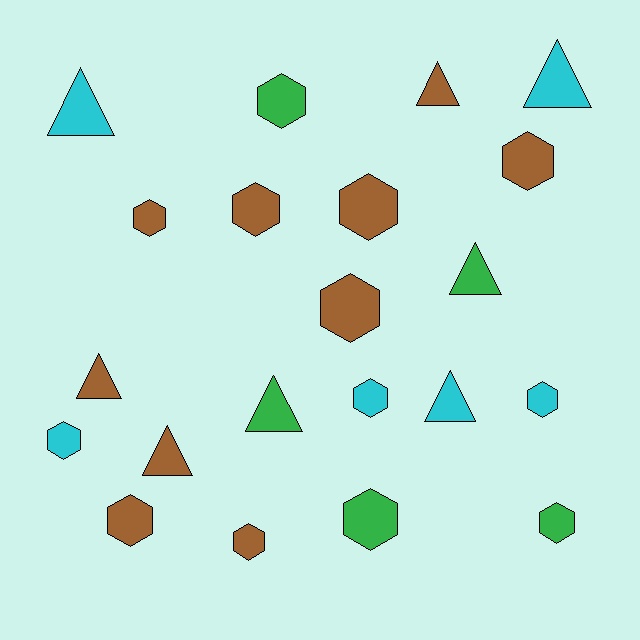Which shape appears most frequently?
Hexagon, with 13 objects.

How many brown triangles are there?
There are 3 brown triangles.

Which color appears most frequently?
Brown, with 10 objects.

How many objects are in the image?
There are 21 objects.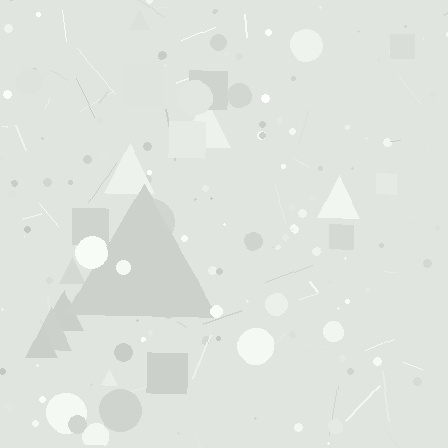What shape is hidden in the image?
A triangle is hidden in the image.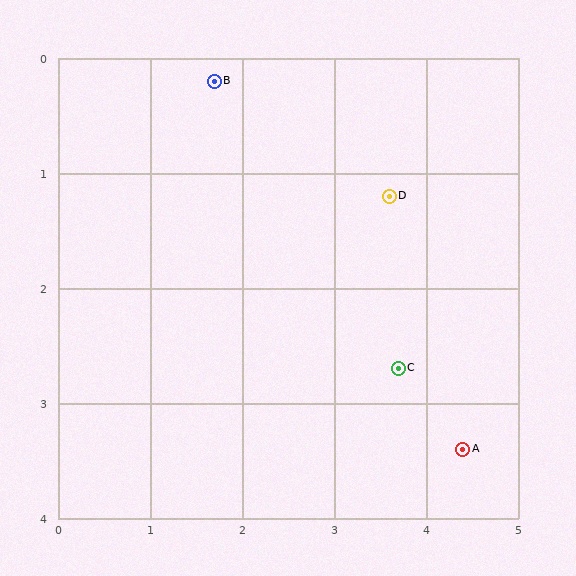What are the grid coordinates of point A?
Point A is at approximately (4.4, 3.4).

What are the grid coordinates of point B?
Point B is at approximately (1.7, 0.2).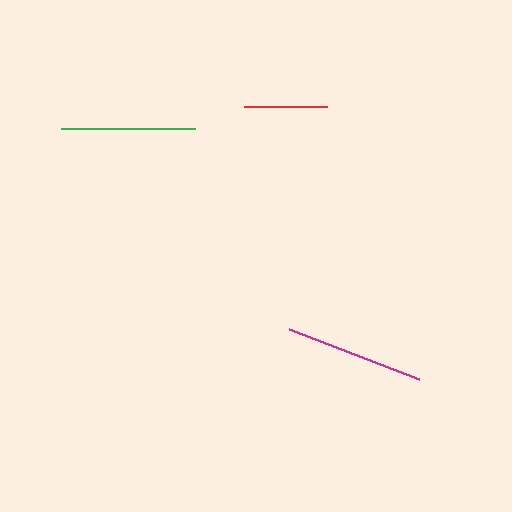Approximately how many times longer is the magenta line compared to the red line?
The magenta line is approximately 1.7 times the length of the red line.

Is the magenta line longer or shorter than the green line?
The magenta line is longer than the green line.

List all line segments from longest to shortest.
From longest to shortest: magenta, green, red.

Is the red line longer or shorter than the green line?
The green line is longer than the red line.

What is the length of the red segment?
The red segment is approximately 83 pixels long.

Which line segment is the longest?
The magenta line is the longest at approximately 140 pixels.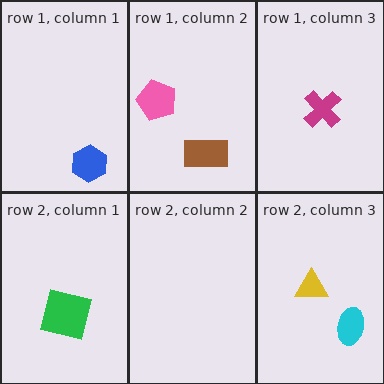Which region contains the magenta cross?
The row 1, column 3 region.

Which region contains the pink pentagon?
The row 1, column 2 region.